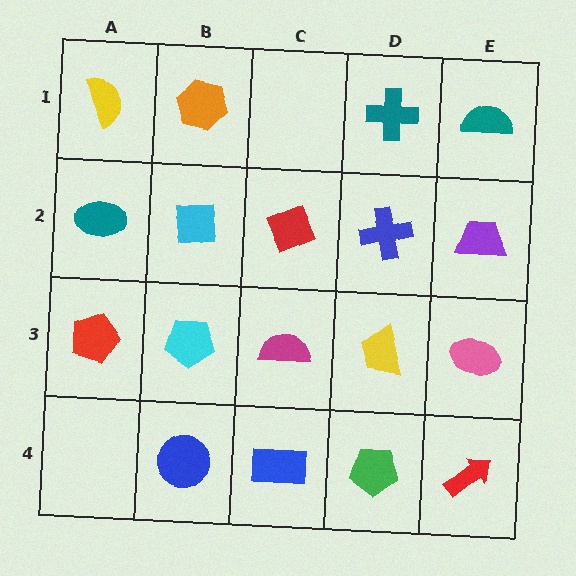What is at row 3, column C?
A magenta semicircle.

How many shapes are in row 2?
5 shapes.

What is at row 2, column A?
A teal ellipse.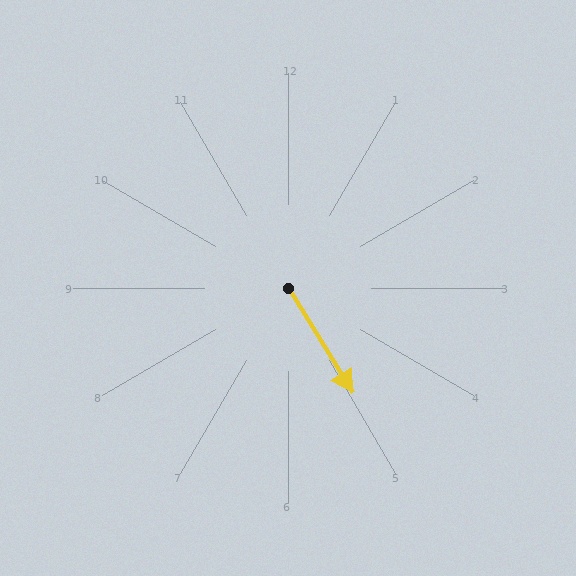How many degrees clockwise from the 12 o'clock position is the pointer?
Approximately 148 degrees.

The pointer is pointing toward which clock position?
Roughly 5 o'clock.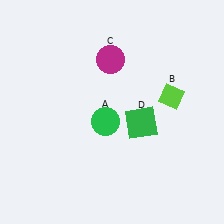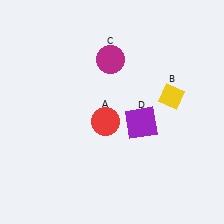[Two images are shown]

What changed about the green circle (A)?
In Image 1, A is green. In Image 2, it changed to red.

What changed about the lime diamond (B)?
In Image 1, B is lime. In Image 2, it changed to yellow.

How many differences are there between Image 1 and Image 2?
There are 3 differences between the two images.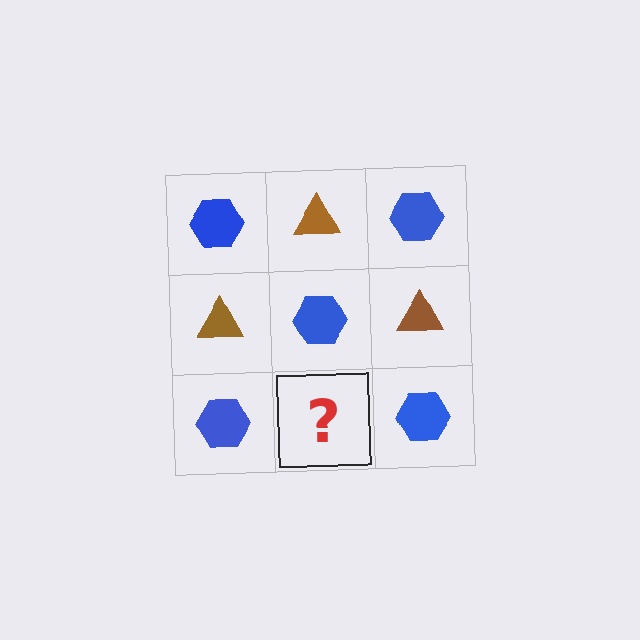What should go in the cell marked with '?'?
The missing cell should contain a brown triangle.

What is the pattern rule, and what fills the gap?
The rule is that it alternates blue hexagon and brown triangle in a checkerboard pattern. The gap should be filled with a brown triangle.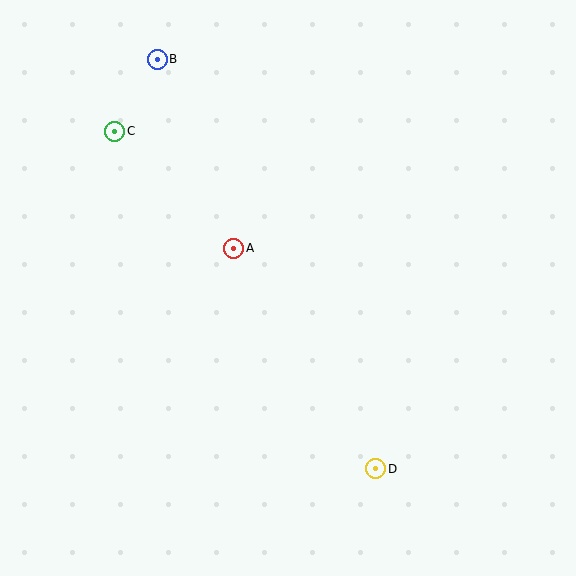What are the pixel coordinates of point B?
Point B is at (157, 59).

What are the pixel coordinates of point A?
Point A is at (234, 248).